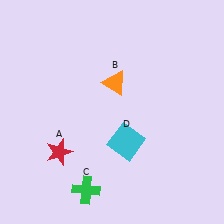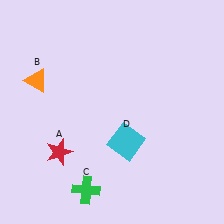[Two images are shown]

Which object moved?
The orange triangle (B) moved left.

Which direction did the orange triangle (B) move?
The orange triangle (B) moved left.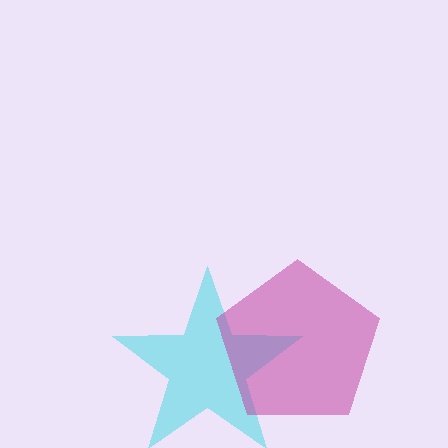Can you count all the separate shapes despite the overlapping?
Yes, there are 2 separate shapes.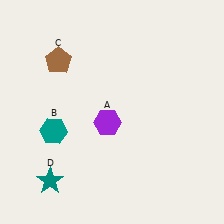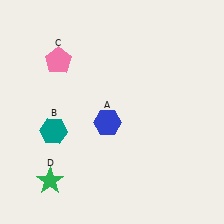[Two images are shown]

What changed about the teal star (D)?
In Image 1, D is teal. In Image 2, it changed to green.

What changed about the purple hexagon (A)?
In Image 1, A is purple. In Image 2, it changed to blue.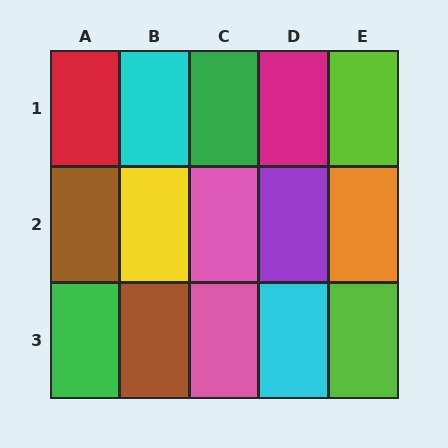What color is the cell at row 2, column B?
Yellow.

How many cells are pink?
2 cells are pink.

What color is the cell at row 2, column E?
Orange.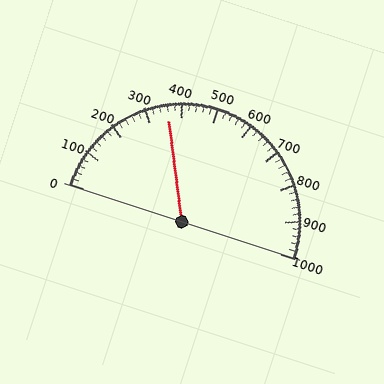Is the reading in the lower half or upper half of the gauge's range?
The reading is in the lower half of the range (0 to 1000).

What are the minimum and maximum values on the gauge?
The gauge ranges from 0 to 1000.